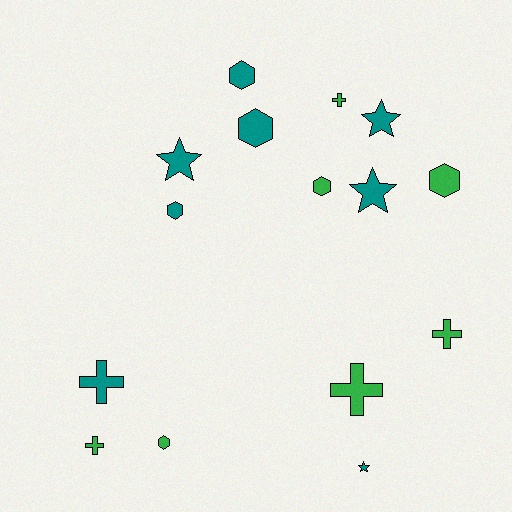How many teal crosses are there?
There is 1 teal cross.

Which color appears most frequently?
Teal, with 8 objects.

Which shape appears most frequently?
Hexagon, with 6 objects.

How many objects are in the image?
There are 15 objects.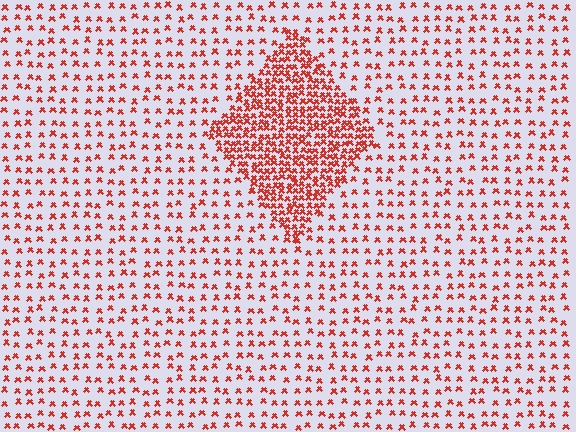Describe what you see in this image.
The image contains small red elements arranged at two different densities. A diamond-shaped region is visible where the elements are more densely packed than the surrounding area.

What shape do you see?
I see a diamond.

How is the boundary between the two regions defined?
The boundary is defined by a change in element density (approximately 2.8x ratio). All elements are the same color, size, and shape.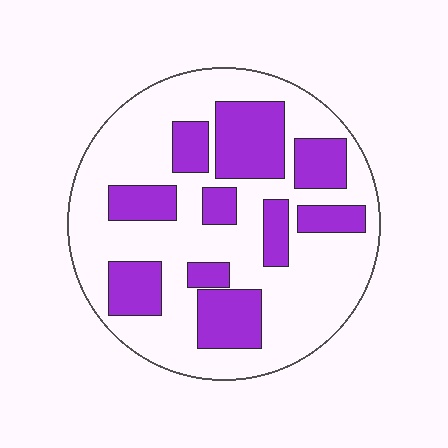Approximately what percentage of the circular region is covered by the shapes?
Approximately 35%.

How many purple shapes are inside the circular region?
10.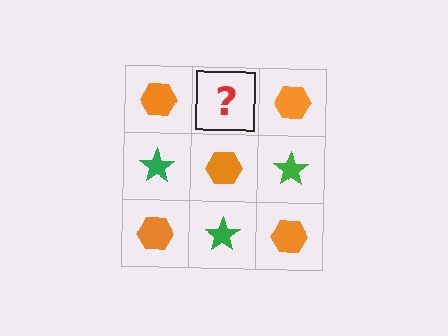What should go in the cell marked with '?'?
The missing cell should contain a green star.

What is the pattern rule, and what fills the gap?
The rule is that it alternates orange hexagon and green star in a checkerboard pattern. The gap should be filled with a green star.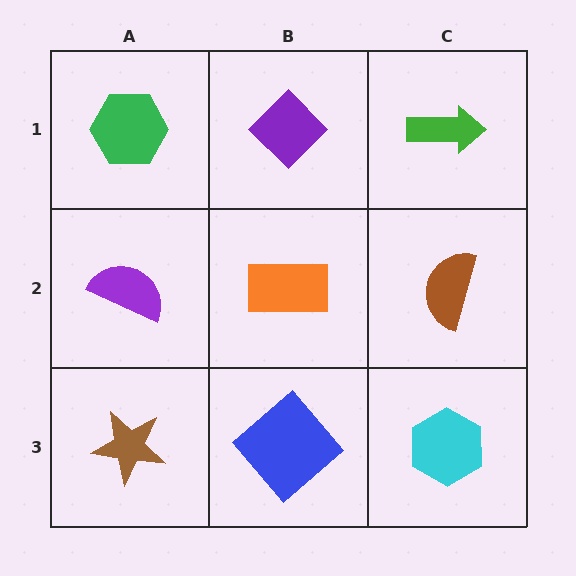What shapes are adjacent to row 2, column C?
A green arrow (row 1, column C), a cyan hexagon (row 3, column C), an orange rectangle (row 2, column B).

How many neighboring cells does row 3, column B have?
3.